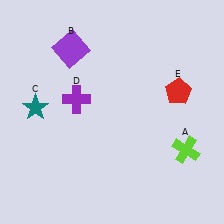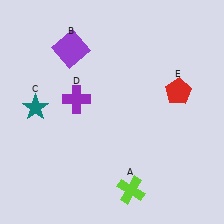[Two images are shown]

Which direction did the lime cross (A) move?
The lime cross (A) moved left.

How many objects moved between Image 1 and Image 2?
1 object moved between the two images.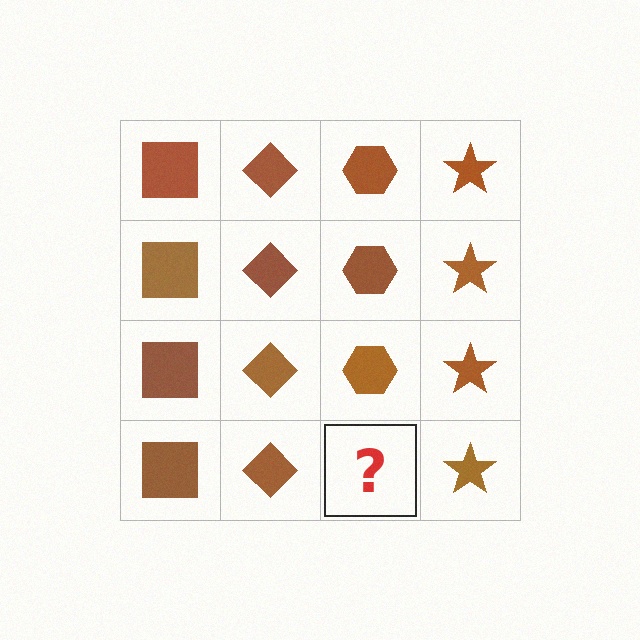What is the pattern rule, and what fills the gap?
The rule is that each column has a consistent shape. The gap should be filled with a brown hexagon.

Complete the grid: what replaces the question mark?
The question mark should be replaced with a brown hexagon.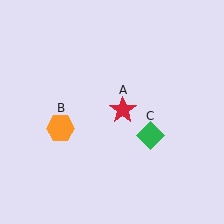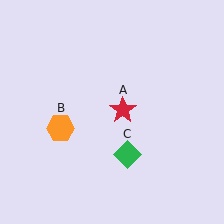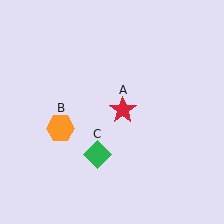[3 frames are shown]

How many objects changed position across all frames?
1 object changed position: green diamond (object C).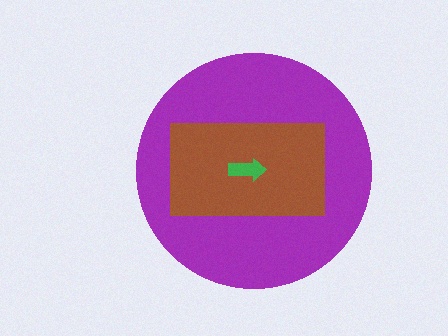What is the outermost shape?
The purple circle.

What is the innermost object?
The green arrow.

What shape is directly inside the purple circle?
The brown rectangle.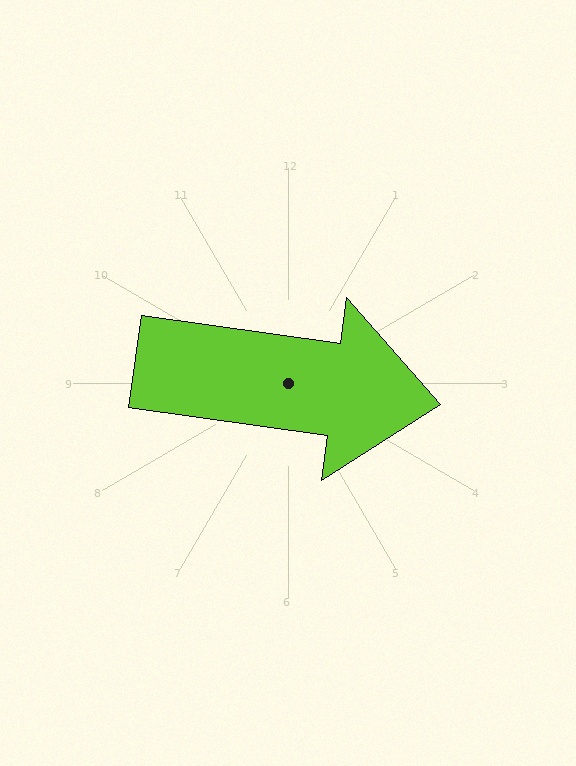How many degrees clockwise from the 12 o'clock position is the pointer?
Approximately 98 degrees.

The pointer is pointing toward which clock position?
Roughly 3 o'clock.